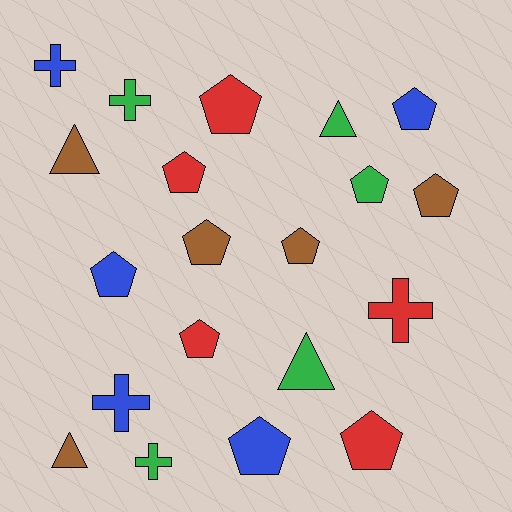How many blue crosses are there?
There are 2 blue crosses.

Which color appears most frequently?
Green, with 5 objects.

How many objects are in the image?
There are 20 objects.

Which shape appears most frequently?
Pentagon, with 11 objects.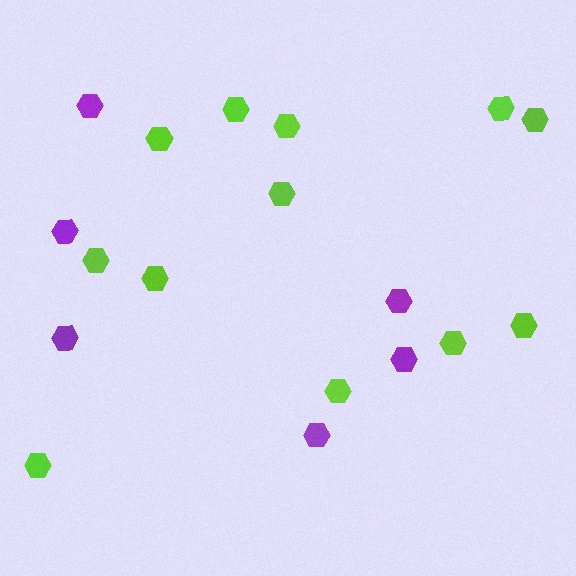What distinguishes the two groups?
There are 2 groups: one group of lime hexagons (12) and one group of purple hexagons (6).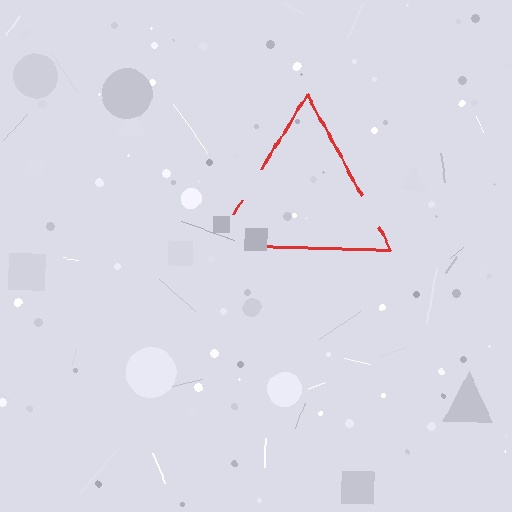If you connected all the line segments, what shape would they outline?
They would outline a triangle.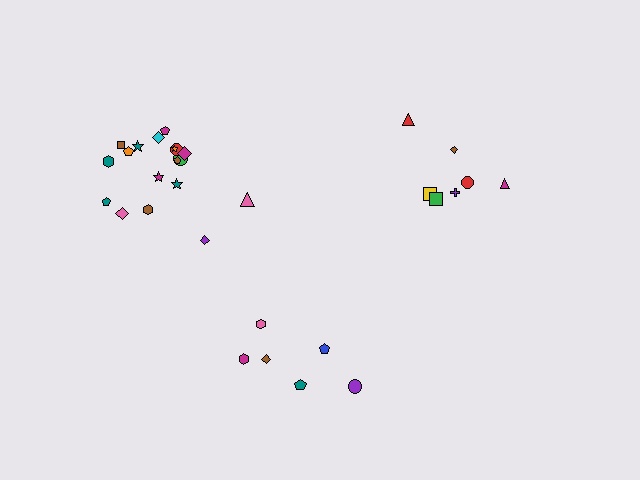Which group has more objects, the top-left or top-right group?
The top-left group.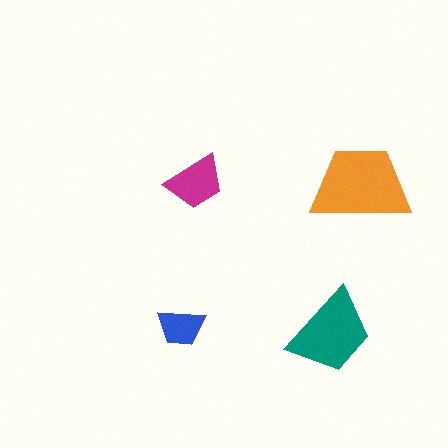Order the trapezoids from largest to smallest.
the orange one, the teal one, the magenta one, the blue one.